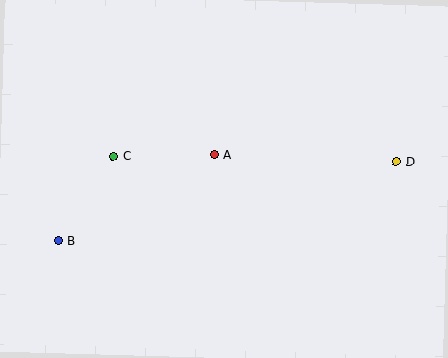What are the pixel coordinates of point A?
Point A is at (214, 154).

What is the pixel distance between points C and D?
The distance between C and D is 283 pixels.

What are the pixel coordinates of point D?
Point D is at (396, 162).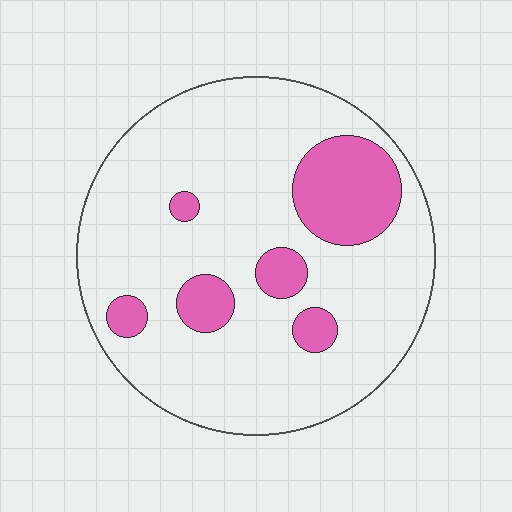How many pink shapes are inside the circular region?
6.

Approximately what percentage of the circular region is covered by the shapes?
Approximately 20%.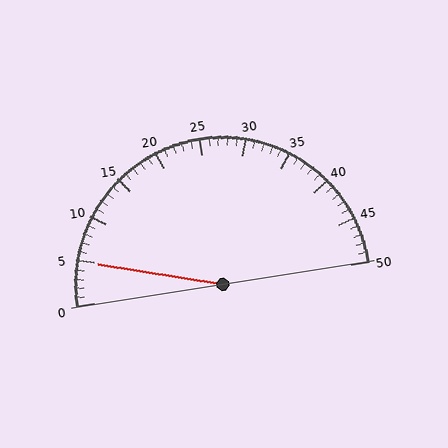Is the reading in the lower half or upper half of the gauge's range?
The reading is in the lower half of the range (0 to 50).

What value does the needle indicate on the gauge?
The needle indicates approximately 5.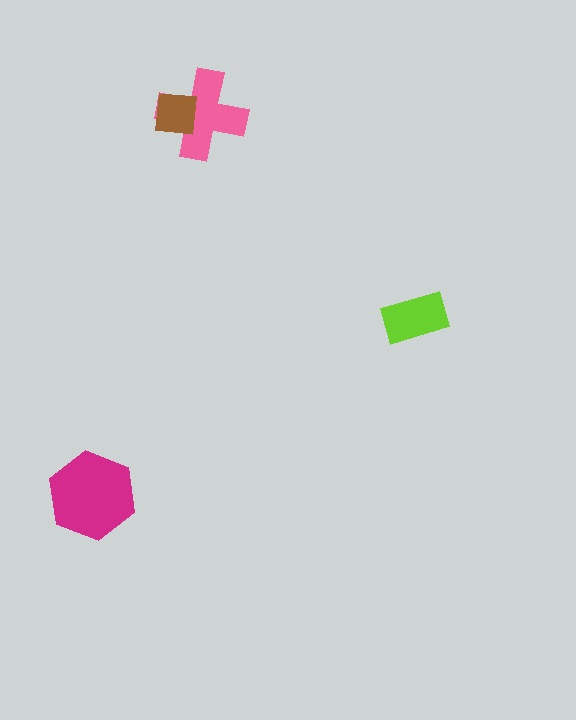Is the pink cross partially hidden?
Yes, it is partially covered by another shape.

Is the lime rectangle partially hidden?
No, no other shape covers it.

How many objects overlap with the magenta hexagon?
0 objects overlap with the magenta hexagon.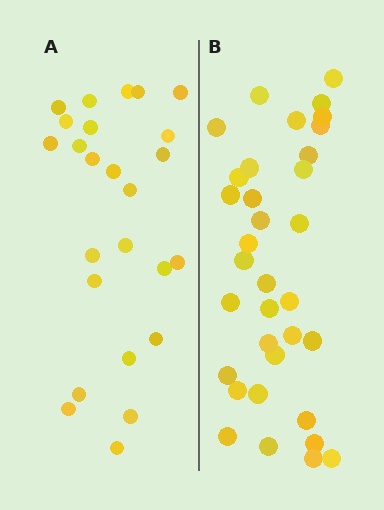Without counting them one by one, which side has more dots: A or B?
Region B (the right region) has more dots.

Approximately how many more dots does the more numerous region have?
Region B has roughly 8 or so more dots than region A.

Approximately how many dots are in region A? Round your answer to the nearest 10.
About 20 dots. (The exact count is 25, which rounds to 20.)